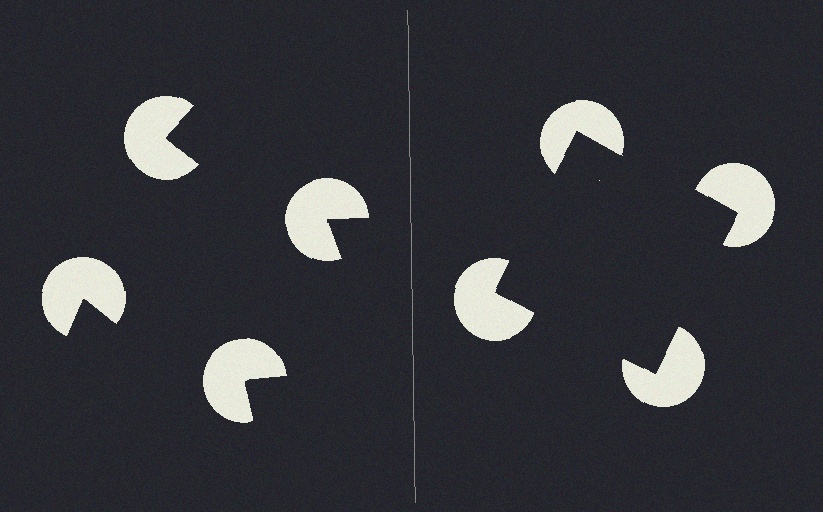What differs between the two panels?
The pac-man discs are positioned identically on both sides; only the wedge orientations differ. On the right they align to a square; on the left they are misaligned.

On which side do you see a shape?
An illusory square appears on the right side. On the left side the wedge cuts are rotated, so no coherent shape forms.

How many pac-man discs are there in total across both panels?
8 — 4 on each side.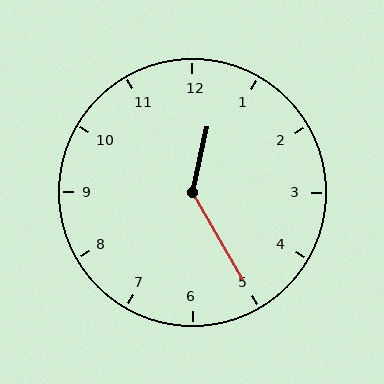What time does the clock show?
12:25.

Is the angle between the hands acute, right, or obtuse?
It is obtuse.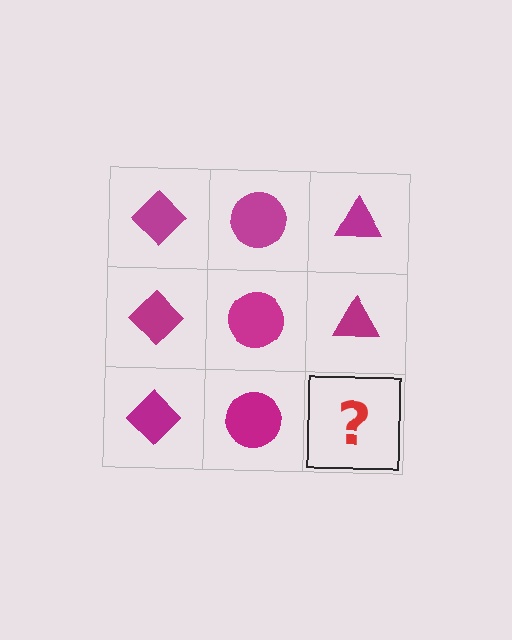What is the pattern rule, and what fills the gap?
The rule is that each column has a consistent shape. The gap should be filled with a magenta triangle.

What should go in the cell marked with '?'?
The missing cell should contain a magenta triangle.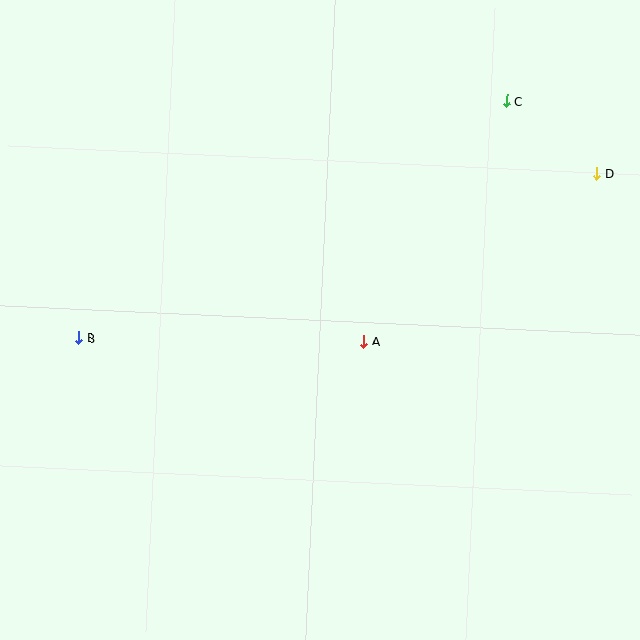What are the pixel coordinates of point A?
Point A is at (364, 341).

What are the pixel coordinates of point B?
Point B is at (79, 338).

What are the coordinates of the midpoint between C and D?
The midpoint between C and D is at (552, 137).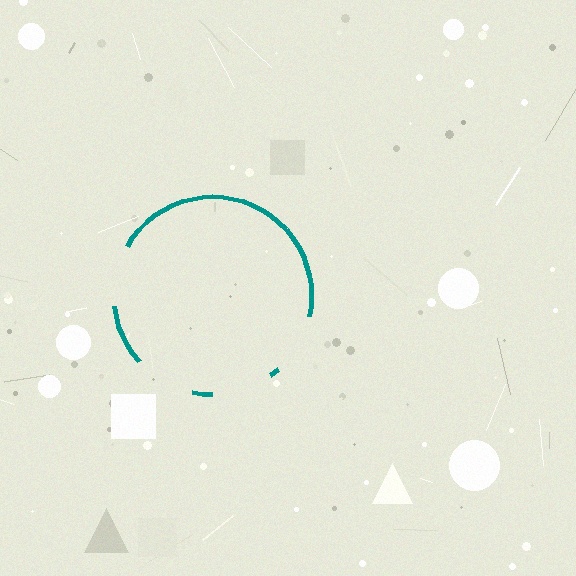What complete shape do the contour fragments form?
The contour fragments form a circle.